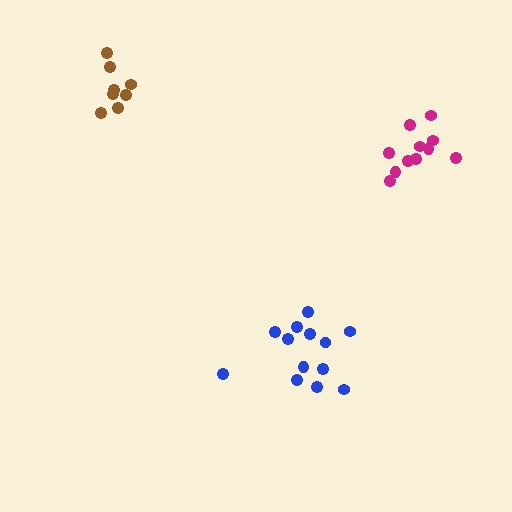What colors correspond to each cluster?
The clusters are colored: brown, magenta, blue.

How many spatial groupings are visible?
There are 3 spatial groupings.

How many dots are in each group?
Group 1: 8 dots, Group 2: 11 dots, Group 3: 13 dots (32 total).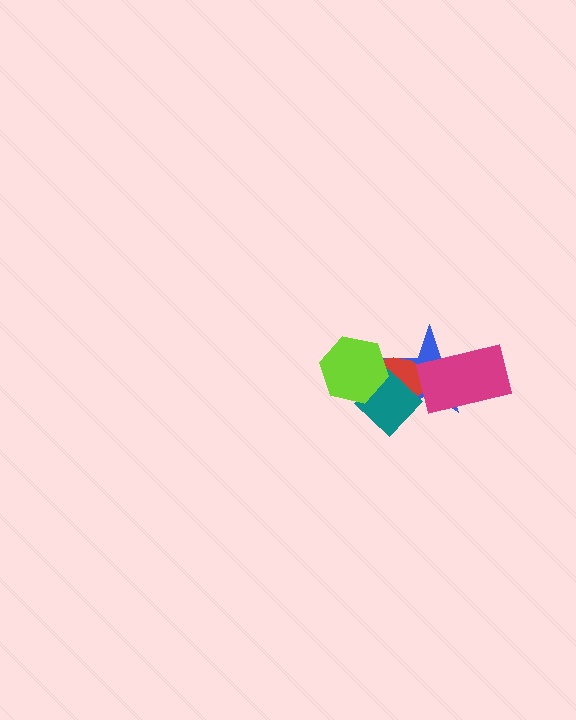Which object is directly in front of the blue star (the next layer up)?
The red ellipse is directly in front of the blue star.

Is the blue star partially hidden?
Yes, it is partially covered by another shape.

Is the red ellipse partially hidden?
Yes, it is partially covered by another shape.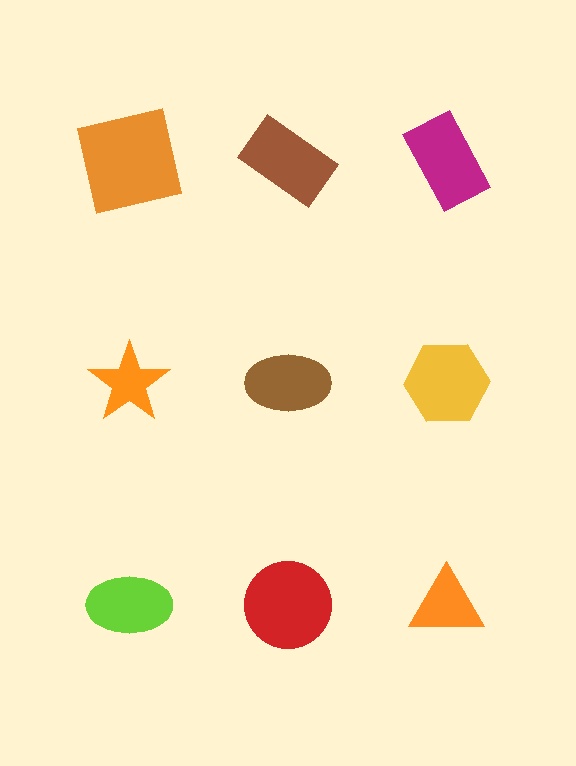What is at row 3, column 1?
A lime ellipse.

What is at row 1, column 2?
A brown rectangle.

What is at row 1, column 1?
An orange square.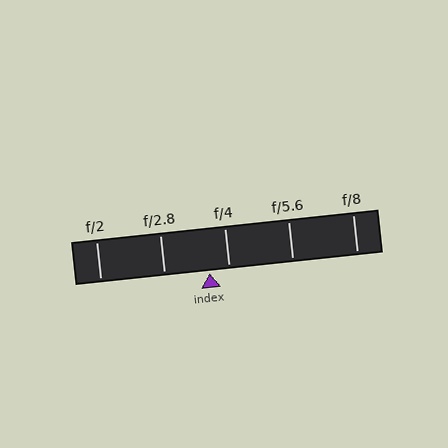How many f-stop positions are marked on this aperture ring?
There are 5 f-stop positions marked.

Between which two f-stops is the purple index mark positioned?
The index mark is between f/2.8 and f/4.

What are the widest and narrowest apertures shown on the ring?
The widest aperture shown is f/2 and the narrowest is f/8.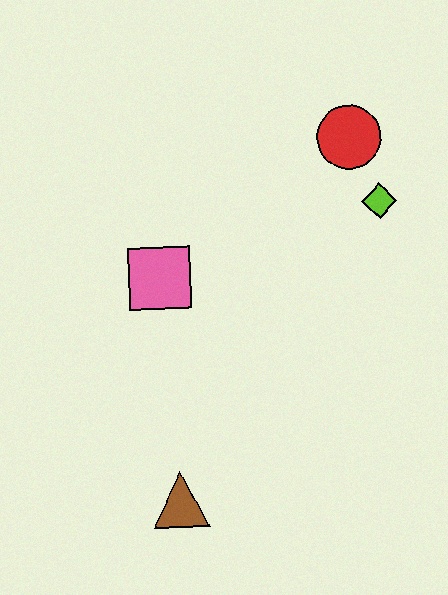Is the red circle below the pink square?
No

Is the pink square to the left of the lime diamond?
Yes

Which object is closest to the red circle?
The lime diamond is closest to the red circle.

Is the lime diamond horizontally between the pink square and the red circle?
No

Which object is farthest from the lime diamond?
The brown triangle is farthest from the lime diamond.